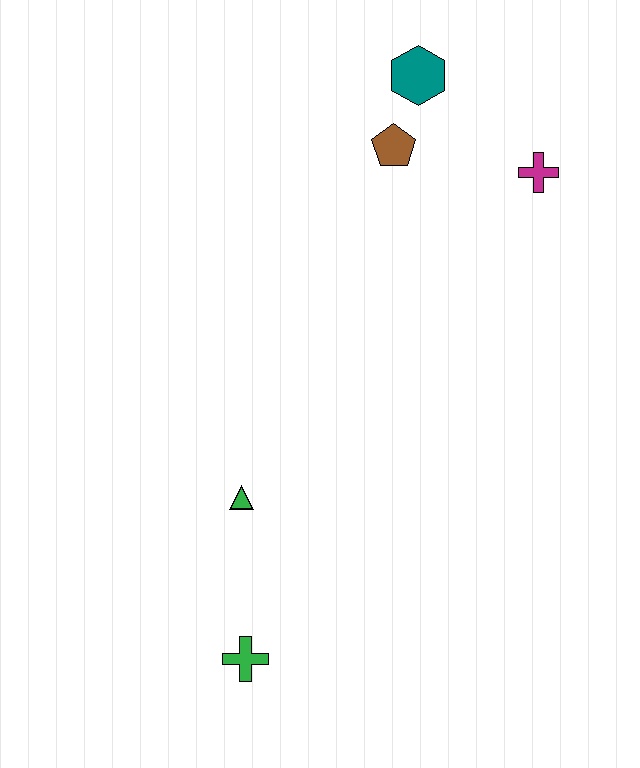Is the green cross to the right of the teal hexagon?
No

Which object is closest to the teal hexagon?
The brown pentagon is closest to the teal hexagon.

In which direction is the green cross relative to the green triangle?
The green cross is below the green triangle.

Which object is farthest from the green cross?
The teal hexagon is farthest from the green cross.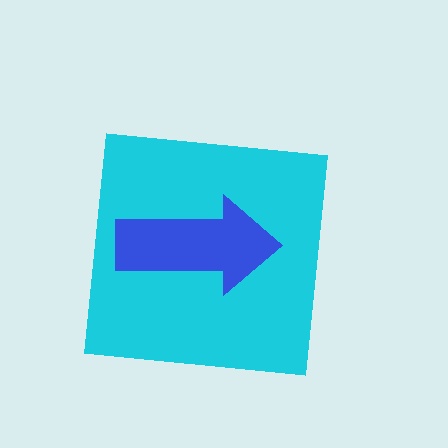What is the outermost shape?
The cyan square.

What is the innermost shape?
The blue arrow.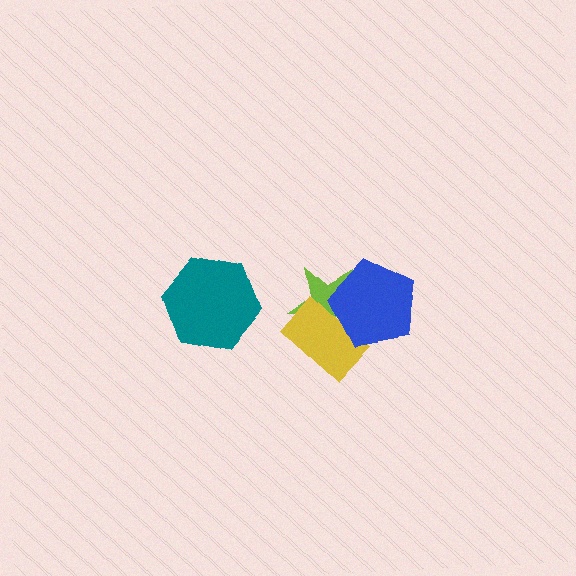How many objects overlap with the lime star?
2 objects overlap with the lime star.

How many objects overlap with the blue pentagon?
2 objects overlap with the blue pentagon.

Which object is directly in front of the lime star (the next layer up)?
The yellow rectangle is directly in front of the lime star.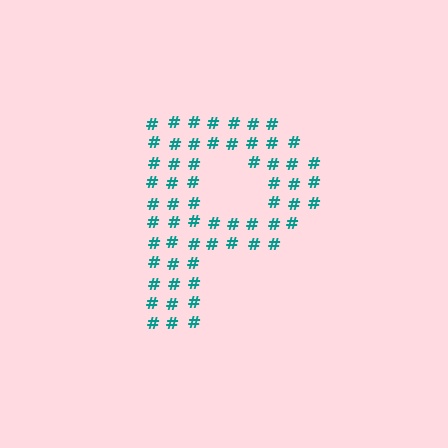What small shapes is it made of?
It is made of small hash symbols.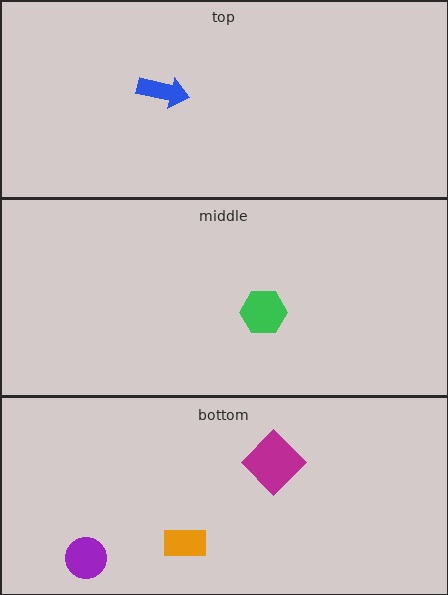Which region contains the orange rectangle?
The bottom region.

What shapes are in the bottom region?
The orange rectangle, the magenta diamond, the purple circle.